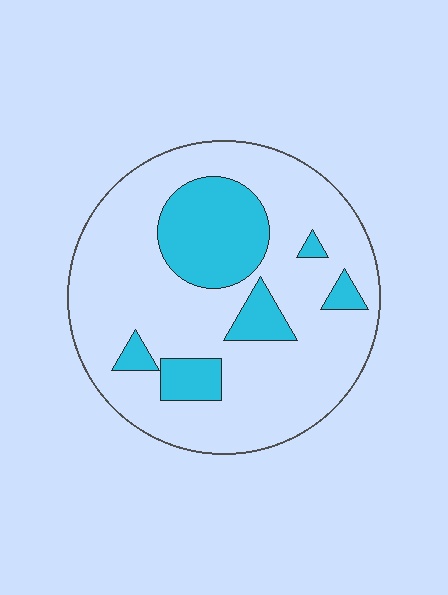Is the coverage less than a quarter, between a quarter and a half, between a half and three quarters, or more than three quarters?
Less than a quarter.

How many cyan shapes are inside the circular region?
6.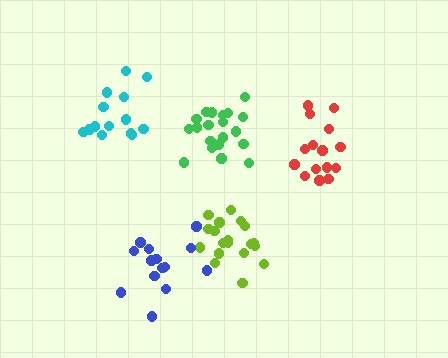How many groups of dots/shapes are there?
There are 5 groups.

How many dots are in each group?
Group 1: 19 dots, Group 2: 14 dots, Group 3: 15 dots, Group 4: 15 dots, Group 5: 20 dots (83 total).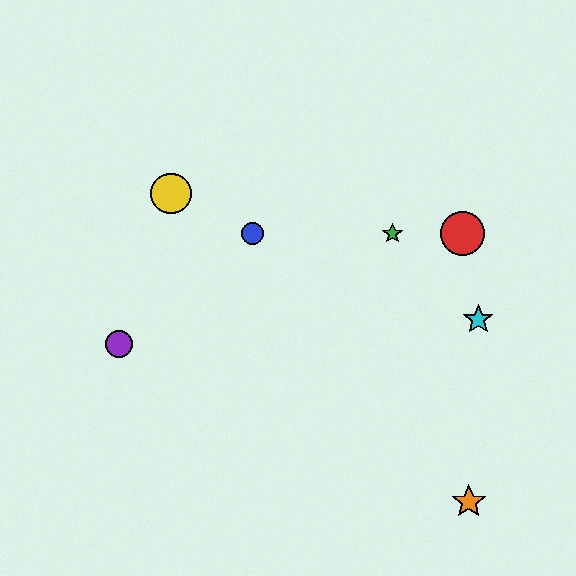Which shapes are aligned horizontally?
The red circle, the blue circle, the green star are aligned horizontally.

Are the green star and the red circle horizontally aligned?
Yes, both are at y≈234.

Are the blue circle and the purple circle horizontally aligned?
No, the blue circle is at y≈234 and the purple circle is at y≈344.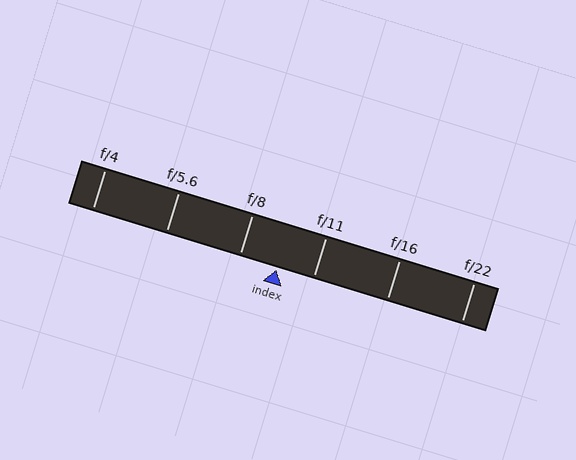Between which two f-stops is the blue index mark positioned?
The index mark is between f/8 and f/11.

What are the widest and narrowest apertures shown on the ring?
The widest aperture shown is f/4 and the narrowest is f/22.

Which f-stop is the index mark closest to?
The index mark is closest to f/11.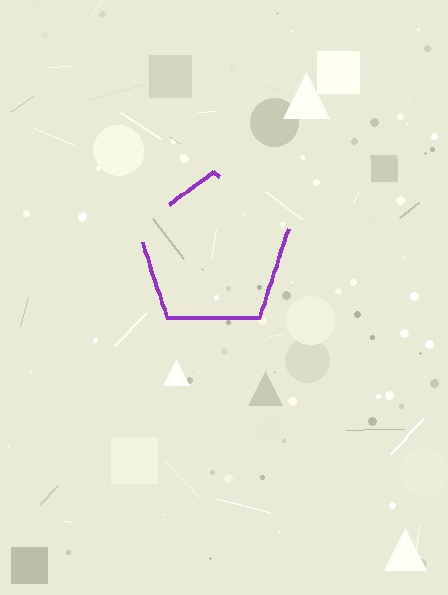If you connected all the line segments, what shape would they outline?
They would outline a pentagon.